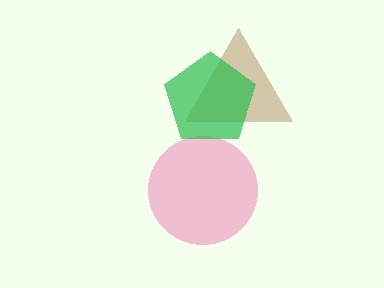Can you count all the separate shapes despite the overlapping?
Yes, there are 3 separate shapes.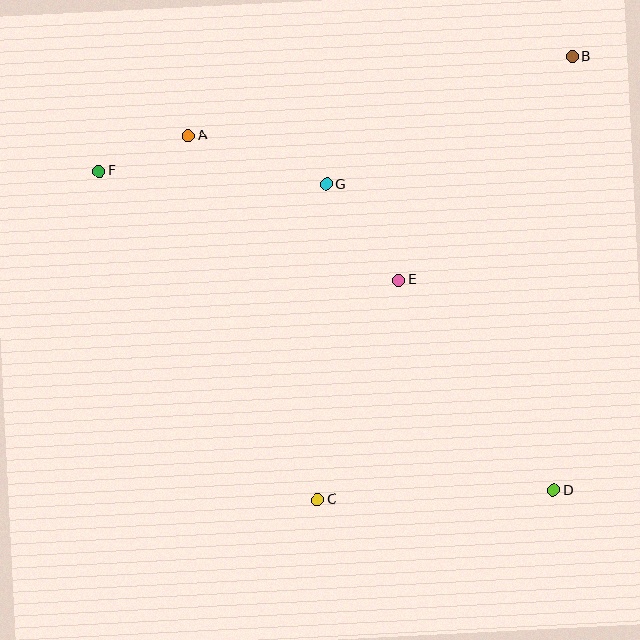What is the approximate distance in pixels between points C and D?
The distance between C and D is approximately 236 pixels.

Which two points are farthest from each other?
Points D and F are farthest from each other.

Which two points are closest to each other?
Points A and F are closest to each other.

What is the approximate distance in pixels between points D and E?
The distance between D and E is approximately 261 pixels.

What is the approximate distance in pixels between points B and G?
The distance between B and G is approximately 277 pixels.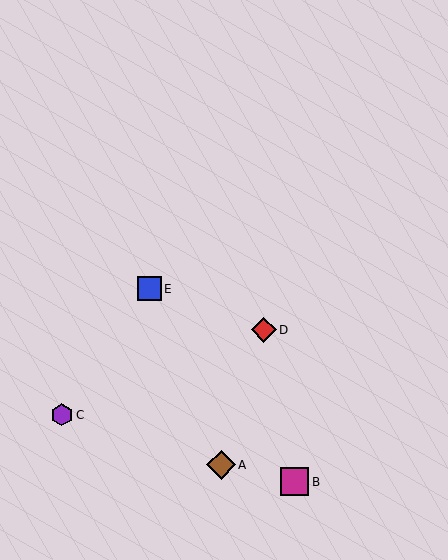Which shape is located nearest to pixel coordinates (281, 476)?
The magenta square (labeled B) at (295, 482) is nearest to that location.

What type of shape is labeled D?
Shape D is a red diamond.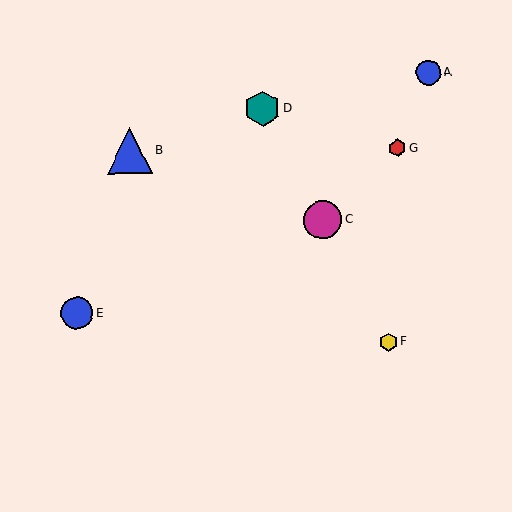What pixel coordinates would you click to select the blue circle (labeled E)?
Click at (77, 313) to select the blue circle E.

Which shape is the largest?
The blue triangle (labeled B) is the largest.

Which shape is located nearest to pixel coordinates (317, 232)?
The magenta circle (labeled C) at (323, 219) is nearest to that location.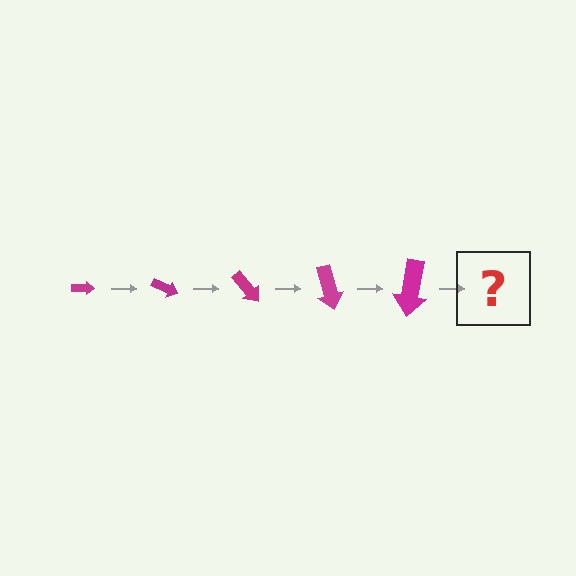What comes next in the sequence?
The next element should be an arrow, larger than the previous one and rotated 125 degrees from the start.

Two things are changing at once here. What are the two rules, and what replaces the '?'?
The two rules are that the arrow grows larger each step and it rotates 25 degrees each step. The '?' should be an arrow, larger than the previous one and rotated 125 degrees from the start.